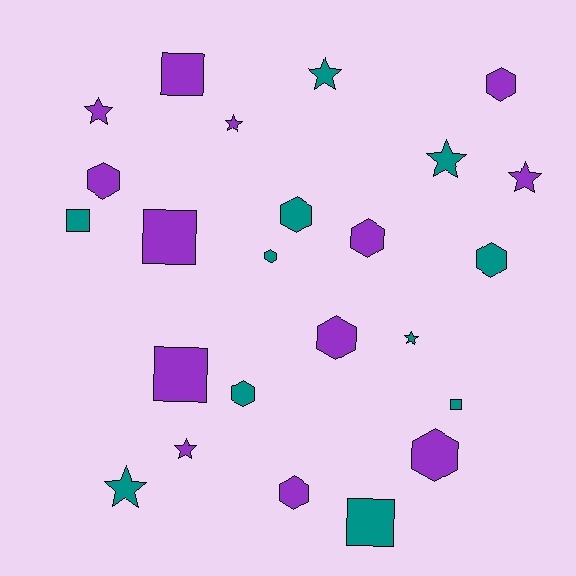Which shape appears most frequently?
Hexagon, with 10 objects.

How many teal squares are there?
There are 3 teal squares.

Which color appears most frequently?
Purple, with 13 objects.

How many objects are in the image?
There are 24 objects.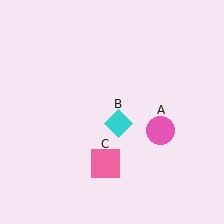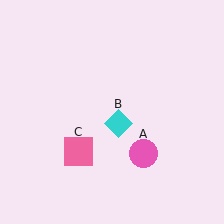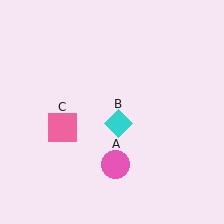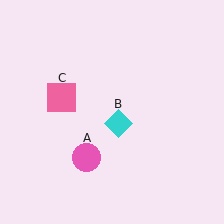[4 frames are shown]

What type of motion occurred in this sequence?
The pink circle (object A), pink square (object C) rotated clockwise around the center of the scene.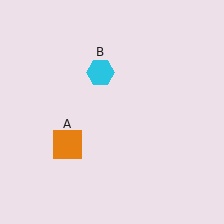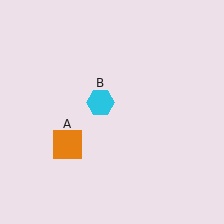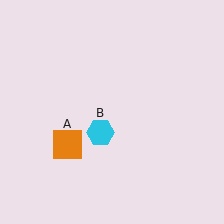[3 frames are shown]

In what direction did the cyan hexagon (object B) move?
The cyan hexagon (object B) moved down.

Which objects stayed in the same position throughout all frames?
Orange square (object A) remained stationary.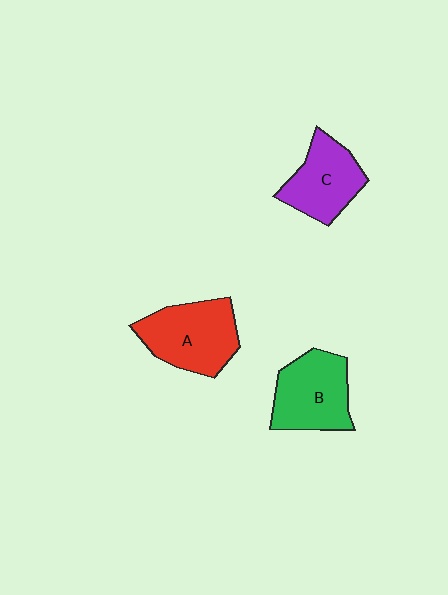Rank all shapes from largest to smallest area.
From largest to smallest: A (red), B (green), C (purple).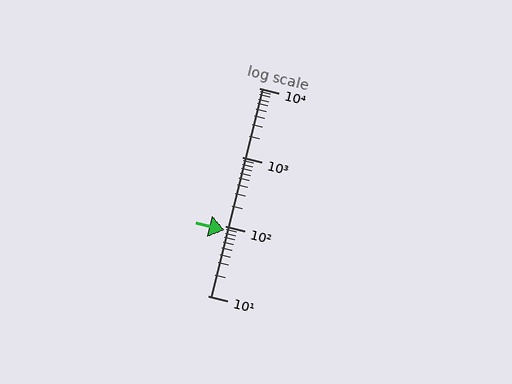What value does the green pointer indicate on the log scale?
The pointer indicates approximately 87.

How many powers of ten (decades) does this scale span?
The scale spans 3 decades, from 10 to 10000.